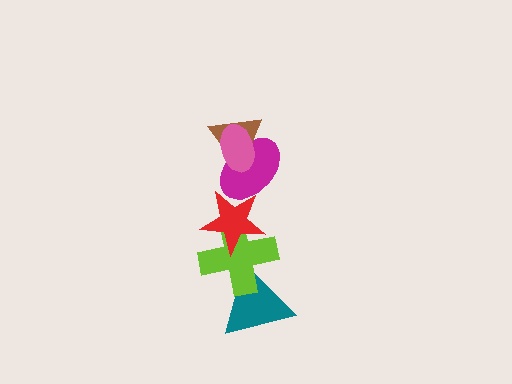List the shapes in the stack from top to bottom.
From top to bottom: the pink ellipse, the brown triangle, the magenta ellipse, the red star, the lime cross, the teal triangle.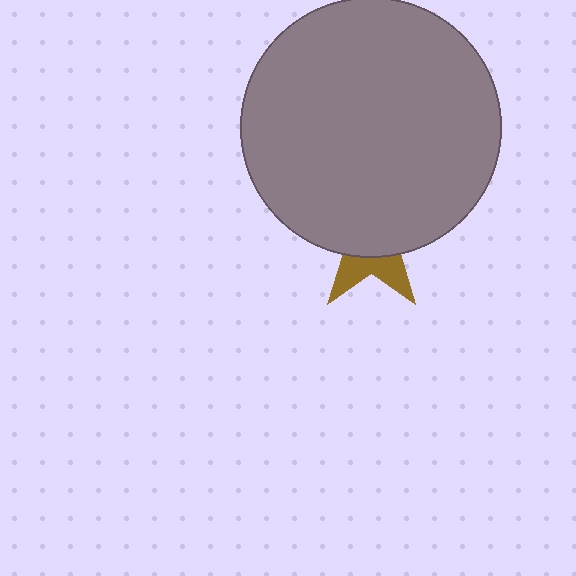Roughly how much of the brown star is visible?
A small part of it is visible (roughly 33%).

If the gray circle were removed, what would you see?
You would see the complete brown star.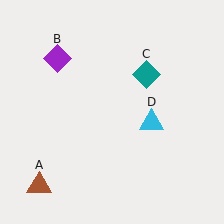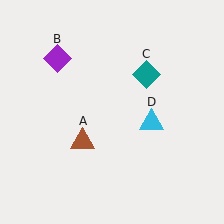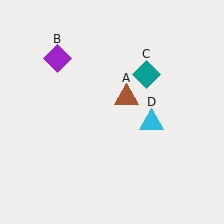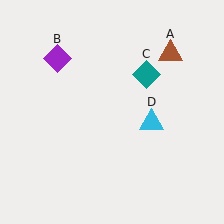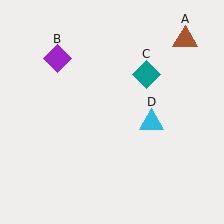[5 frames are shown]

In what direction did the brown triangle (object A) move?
The brown triangle (object A) moved up and to the right.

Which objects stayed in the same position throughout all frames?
Purple diamond (object B) and teal diamond (object C) and cyan triangle (object D) remained stationary.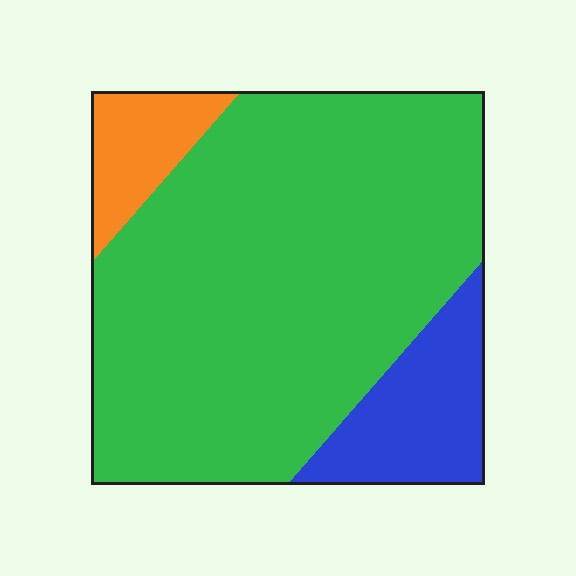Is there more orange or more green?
Green.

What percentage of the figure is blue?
Blue takes up less than a sixth of the figure.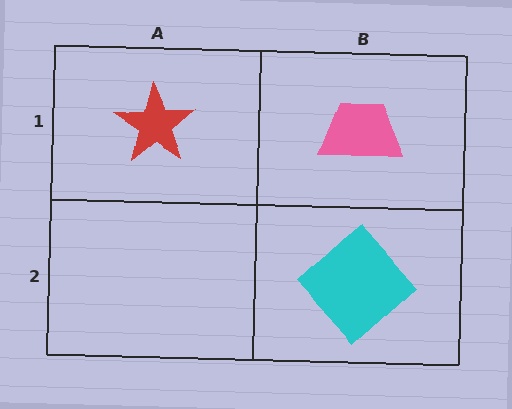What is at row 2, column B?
A cyan diamond.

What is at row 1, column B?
A pink trapezoid.